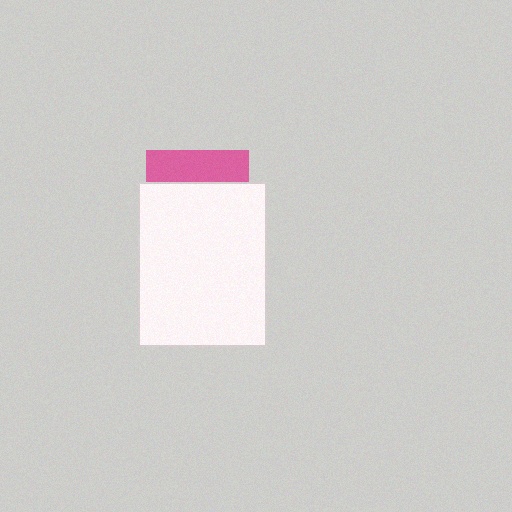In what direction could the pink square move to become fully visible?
The pink square could move up. That would shift it out from behind the white rectangle entirely.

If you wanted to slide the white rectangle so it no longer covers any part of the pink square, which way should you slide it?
Slide it down — that is the most direct way to separate the two shapes.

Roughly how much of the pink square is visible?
A small part of it is visible (roughly 31%).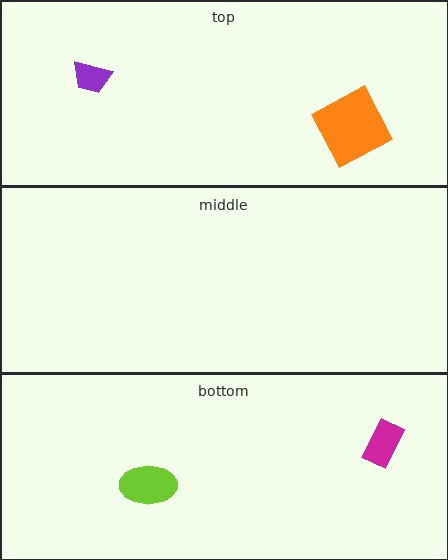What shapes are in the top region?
The purple trapezoid, the orange square.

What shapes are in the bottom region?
The lime ellipse, the magenta rectangle.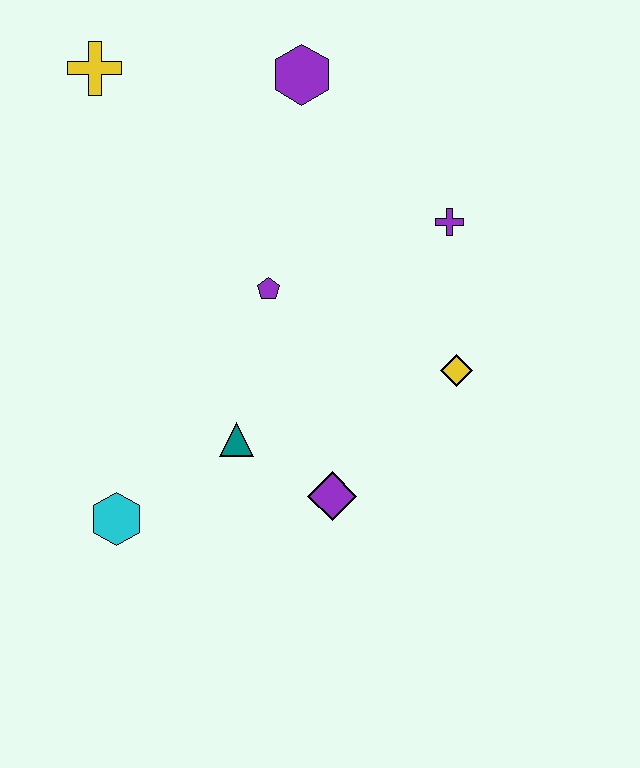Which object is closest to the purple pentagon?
The teal triangle is closest to the purple pentagon.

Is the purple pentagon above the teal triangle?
Yes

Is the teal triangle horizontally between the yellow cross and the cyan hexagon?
No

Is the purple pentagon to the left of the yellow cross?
No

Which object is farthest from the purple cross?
The cyan hexagon is farthest from the purple cross.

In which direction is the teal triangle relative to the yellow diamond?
The teal triangle is to the left of the yellow diamond.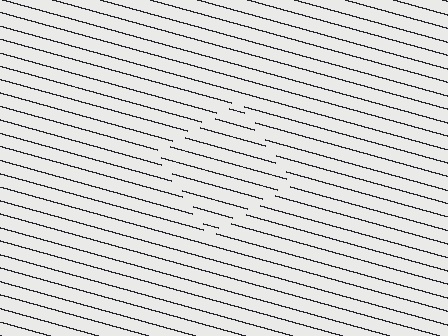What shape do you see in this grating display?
An illusory square. The interior of the shape contains the same grating, shifted by half a period — the contour is defined by the phase discontinuity where line-ends from the inner and outer gratings abut.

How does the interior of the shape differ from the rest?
The interior of the shape contains the same grating, shifted by half a period — the contour is defined by the phase discontinuity where line-ends from the inner and outer gratings abut.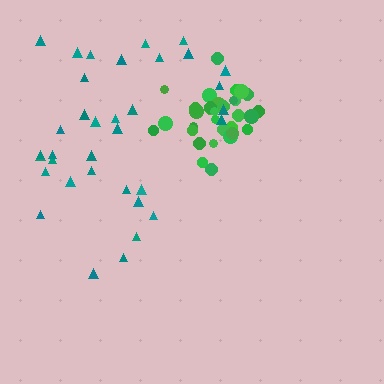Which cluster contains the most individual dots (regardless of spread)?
Teal (35).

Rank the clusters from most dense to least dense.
green, teal.